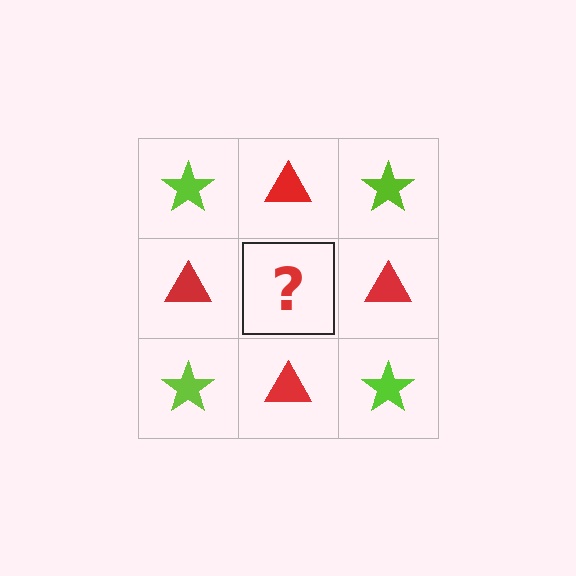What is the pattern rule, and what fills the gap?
The rule is that it alternates lime star and red triangle in a checkerboard pattern. The gap should be filled with a lime star.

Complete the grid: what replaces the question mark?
The question mark should be replaced with a lime star.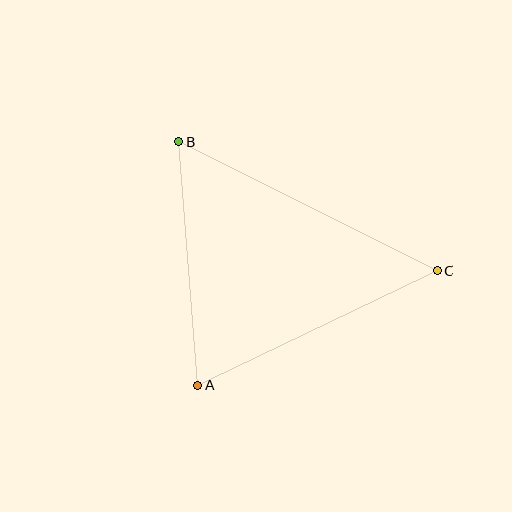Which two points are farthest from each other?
Points B and C are farthest from each other.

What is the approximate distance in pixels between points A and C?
The distance between A and C is approximately 266 pixels.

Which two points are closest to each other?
Points A and B are closest to each other.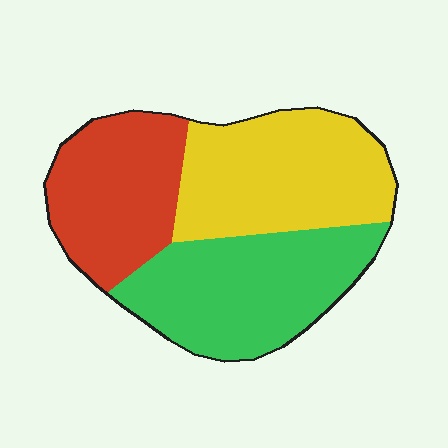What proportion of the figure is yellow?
Yellow covers 36% of the figure.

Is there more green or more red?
Green.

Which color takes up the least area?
Red, at roughly 30%.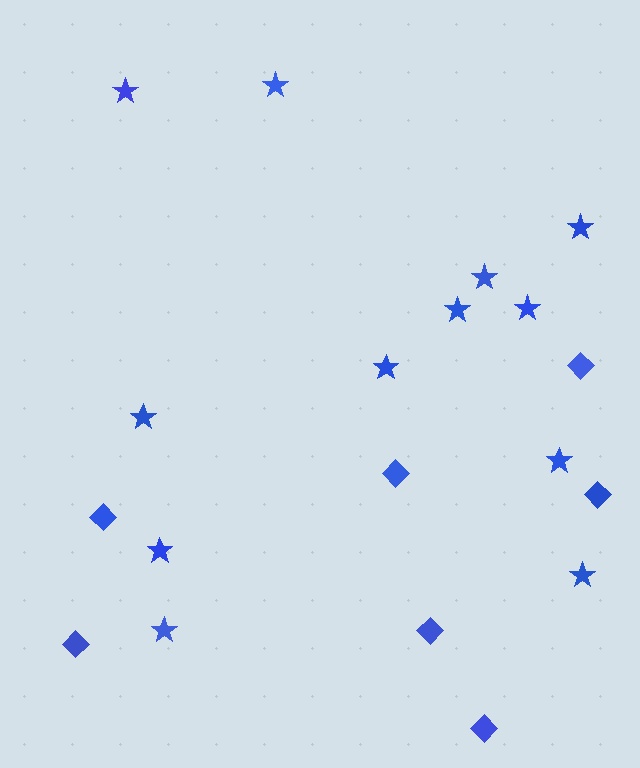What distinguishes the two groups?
There are 2 groups: one group of stars (12) and one group of diamonds (7).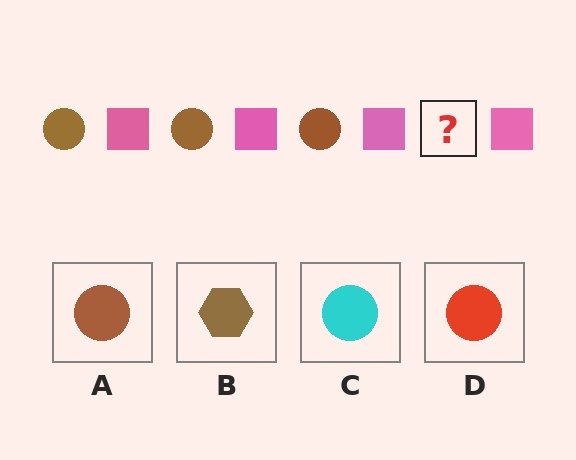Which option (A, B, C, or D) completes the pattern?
A.